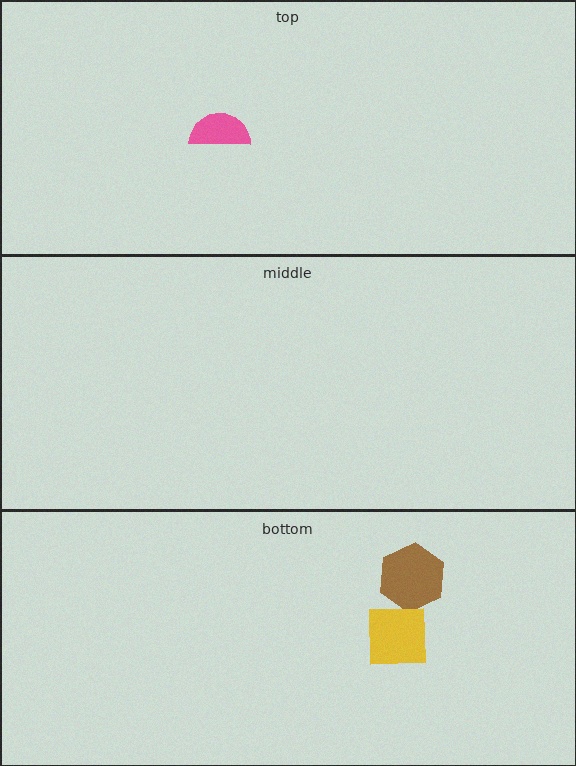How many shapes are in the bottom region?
2.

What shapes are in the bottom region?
The brown hexagon, the yellow square.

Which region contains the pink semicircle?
The top region.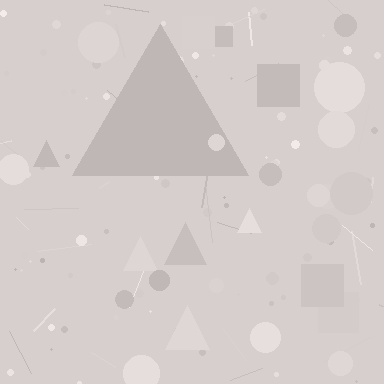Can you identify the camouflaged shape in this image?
The camouflaged shape is a triangle.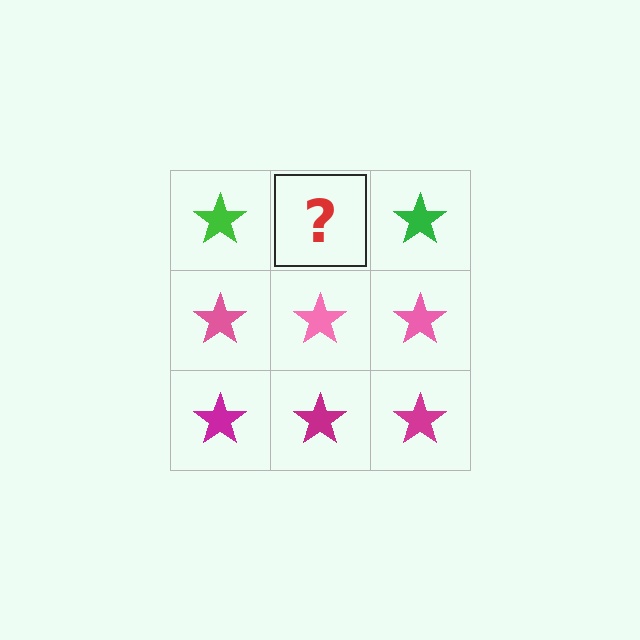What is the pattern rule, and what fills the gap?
The rule is that each row has a consistent color. The gap should be filled with a green star.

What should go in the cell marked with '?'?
The missing cell should contain a green star.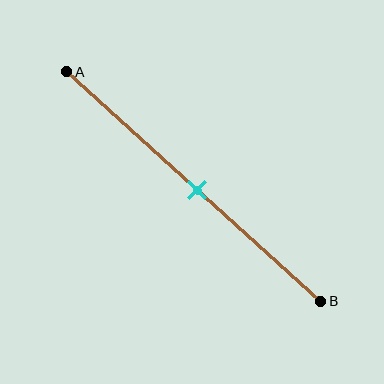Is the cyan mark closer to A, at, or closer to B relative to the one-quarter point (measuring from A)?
The cyan mark is closer to point B than the one-quarter point of segment AB.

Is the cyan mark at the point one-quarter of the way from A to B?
No, the mark is at about 50% from A, not at the 25% one-quarter point.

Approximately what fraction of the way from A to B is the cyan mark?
The cyan mark is approximately 50% of the way from A to B.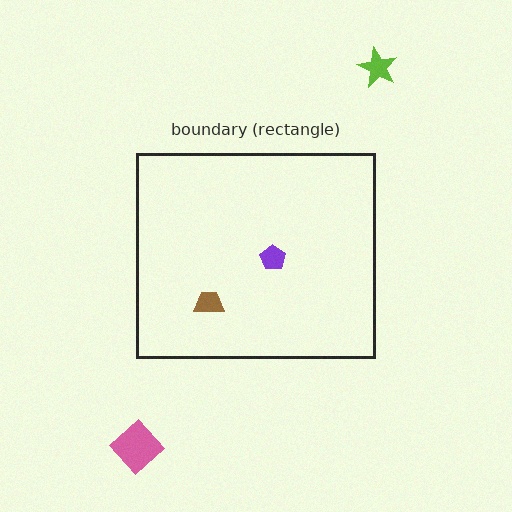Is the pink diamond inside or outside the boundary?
Outside.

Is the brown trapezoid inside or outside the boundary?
Inside.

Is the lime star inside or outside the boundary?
Outside.